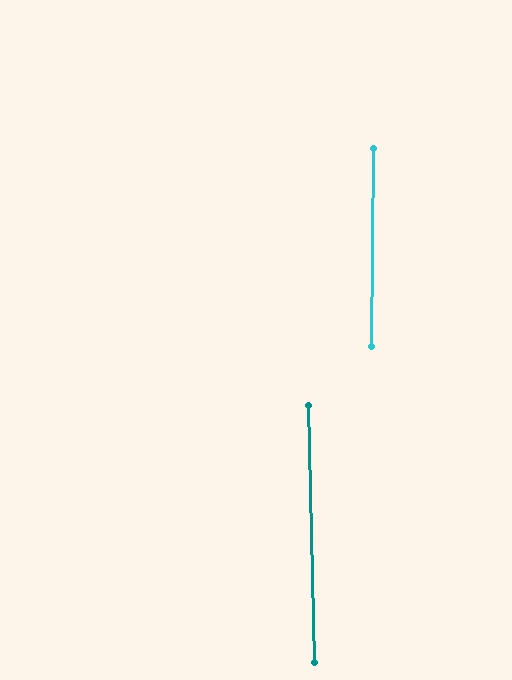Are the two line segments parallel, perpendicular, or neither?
Parallel — their directions differ by only 1.8°.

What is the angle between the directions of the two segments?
Approximately 2 degrees.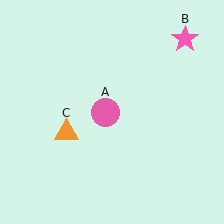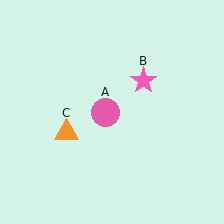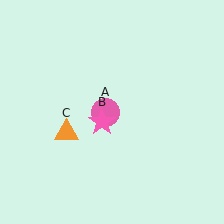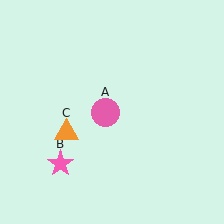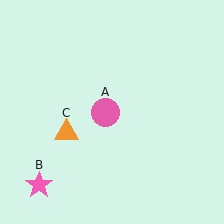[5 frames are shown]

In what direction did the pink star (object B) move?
The pink star (object B) moved down and to the left.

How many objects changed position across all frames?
1 object changed position: pink star (object B).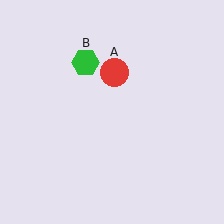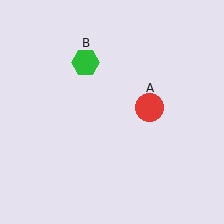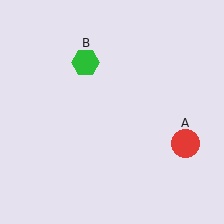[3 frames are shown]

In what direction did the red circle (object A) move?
The red circle (object A) moved down and to the right.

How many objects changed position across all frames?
1 object changed position: red circle (object A).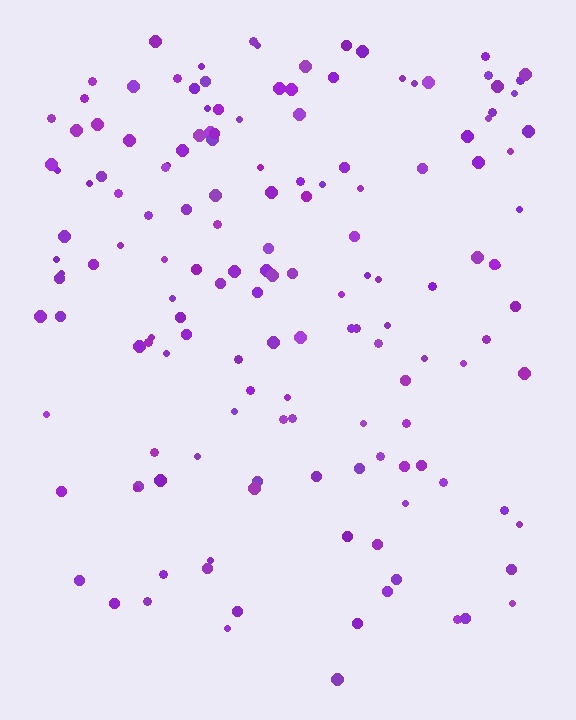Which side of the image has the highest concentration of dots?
The top.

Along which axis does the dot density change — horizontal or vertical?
Vertical.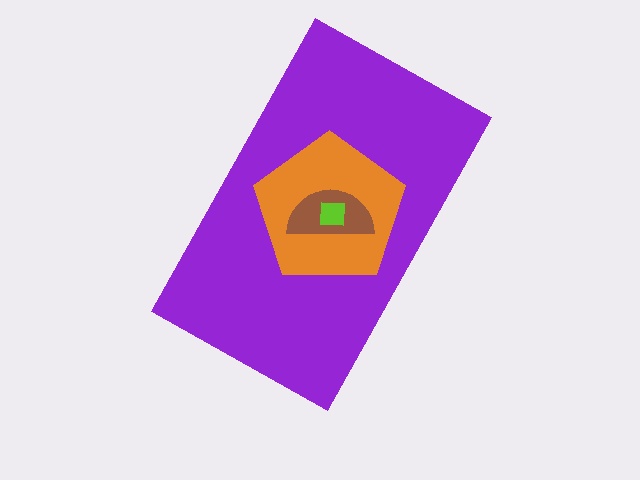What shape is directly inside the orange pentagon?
The brown semicircle.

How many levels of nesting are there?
4.